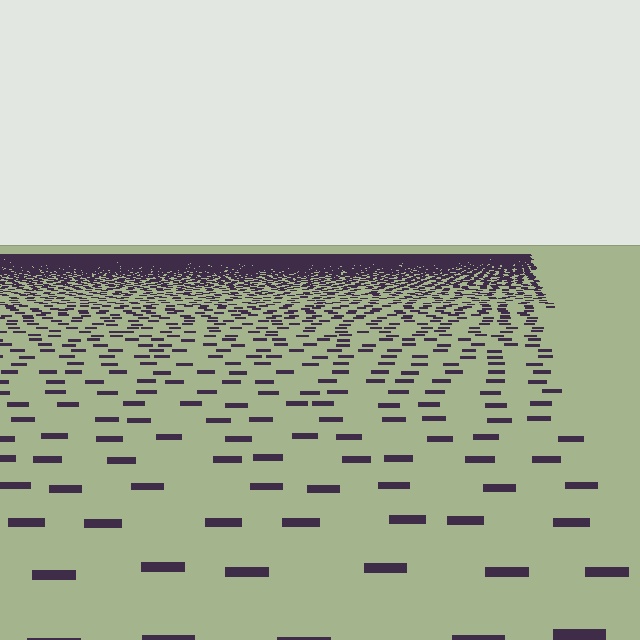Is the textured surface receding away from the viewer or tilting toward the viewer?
The surface is receding away from the viewer. Texture elements get smaller and denser toward the top.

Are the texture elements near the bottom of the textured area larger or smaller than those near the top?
Larger. Near the bottom, elements are closer to the viewer and appear at a bigger on-screen size.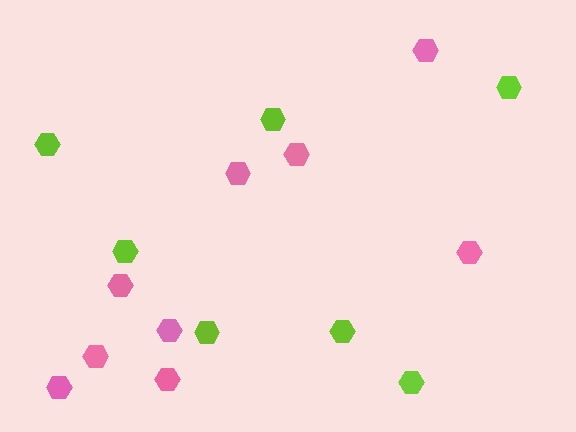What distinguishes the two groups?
There are 2 groups: one group of pink hexagons (9) and one group of lime hexagons (7).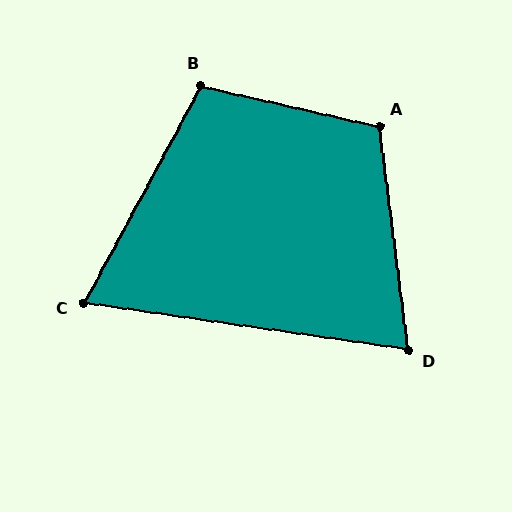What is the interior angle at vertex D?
Approximately 75 degrees (acute).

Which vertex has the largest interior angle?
A, at approximately 110 degrees.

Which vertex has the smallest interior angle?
C, at approximately 70 degrees.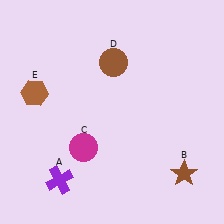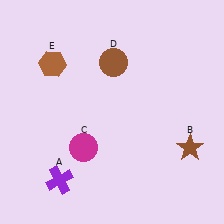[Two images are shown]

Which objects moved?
The objects that moved are: the brown star (B), the brown hexagon (E).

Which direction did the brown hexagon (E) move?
The brown hexagon (E) moved up.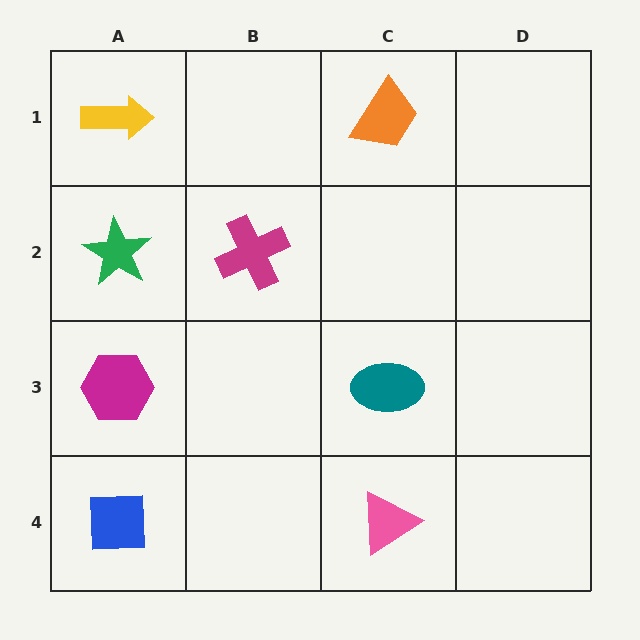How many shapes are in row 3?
2 shapes.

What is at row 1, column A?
A yellow arrow.